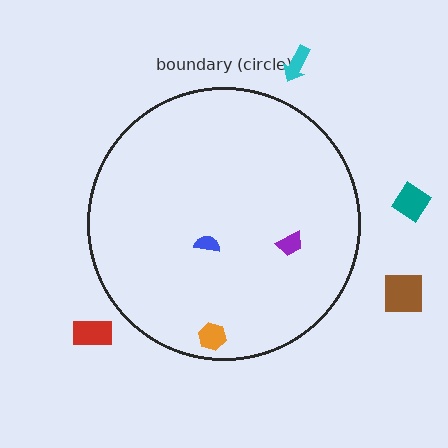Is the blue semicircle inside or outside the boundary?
Inside.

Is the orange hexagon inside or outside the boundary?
Inside.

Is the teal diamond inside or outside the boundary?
Outside.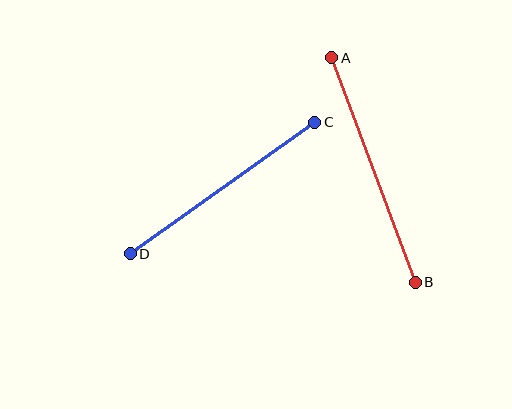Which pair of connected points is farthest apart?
Points A and B are farthest apart.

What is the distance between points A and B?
The distance is approximately 240 pixels.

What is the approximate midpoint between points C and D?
The midpoint is at approximately (222, 188) pixels.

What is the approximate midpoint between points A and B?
The midpoint is at approximately (374, 170) pixels.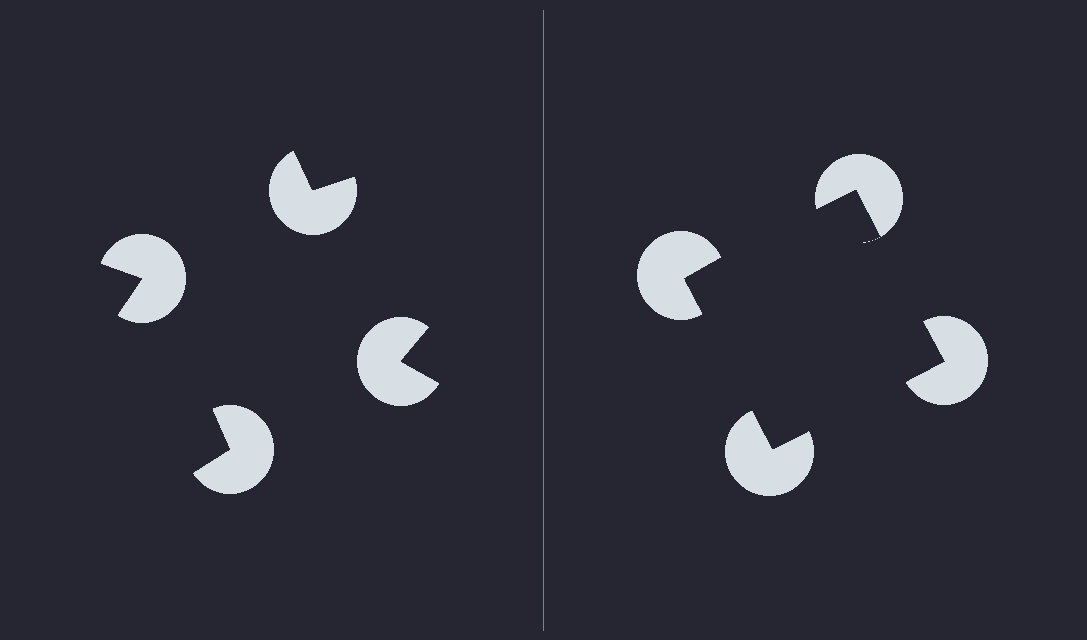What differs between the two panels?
The pac-man discs are positioned identically on both sides; only the wedge orientations differ. On the right they align to a square; on the left they are misaligned.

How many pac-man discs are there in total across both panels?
8 — 4 on each side.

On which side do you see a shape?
An illusory square appears on the right side. On the left side the wedge cuts are rotated, so no coherent shape forms.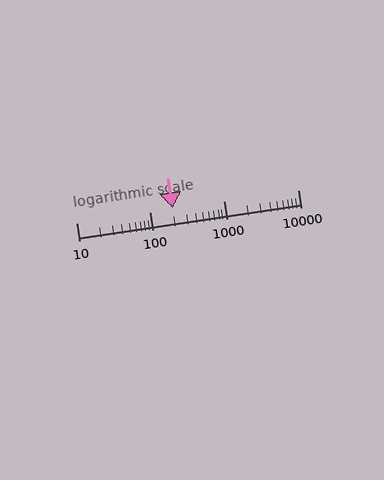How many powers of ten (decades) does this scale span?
The scale spans 3 decades, from 10 to 10000.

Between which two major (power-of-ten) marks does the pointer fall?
The pointer is between 100 and 1000.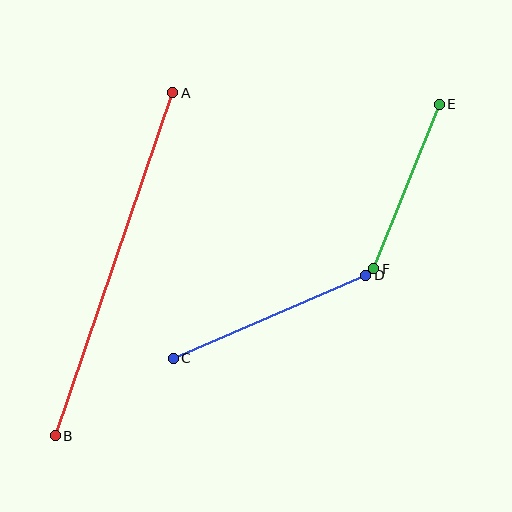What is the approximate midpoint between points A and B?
The midpoint is at approximately (114, 264) pixels.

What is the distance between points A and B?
The distance is approximately 363 pixels.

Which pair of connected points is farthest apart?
Points A and B are farthest apart.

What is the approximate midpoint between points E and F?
The midpoint is at approximately (406, 186) pixels.